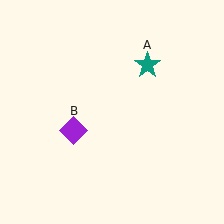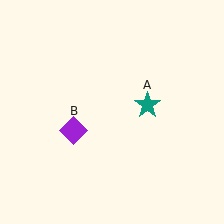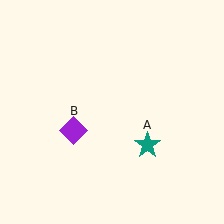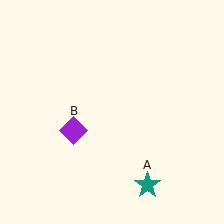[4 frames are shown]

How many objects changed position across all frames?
1 object changed position: teal star (object A).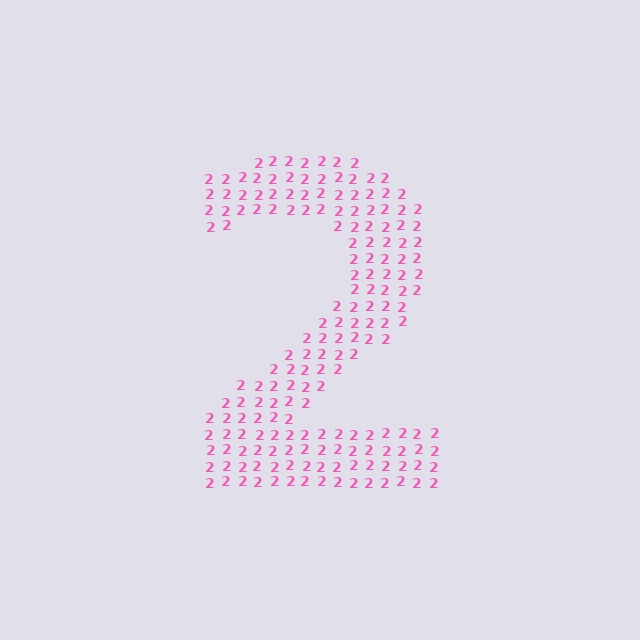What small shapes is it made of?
It is made of small digit 2's.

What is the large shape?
The large shape is the digit 2.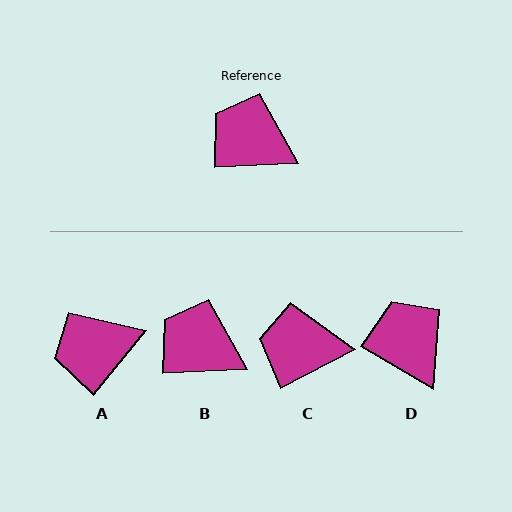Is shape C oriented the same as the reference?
No, it is off by about 25 degrees.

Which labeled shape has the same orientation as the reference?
B.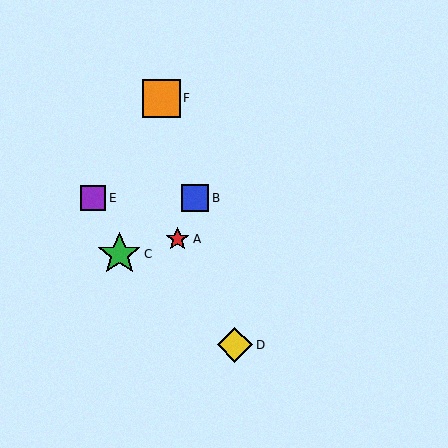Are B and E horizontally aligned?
Yes, both are at y≈198.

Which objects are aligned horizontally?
Objects B, E are aligned horizontally.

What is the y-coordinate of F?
Object F is at y≈98.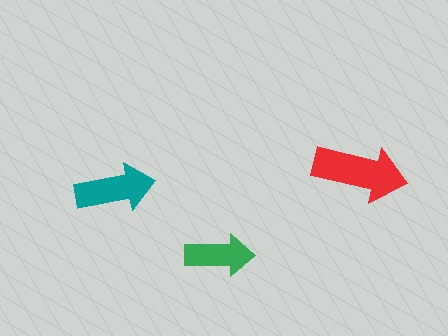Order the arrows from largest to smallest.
the red one, the teal one, the green one.